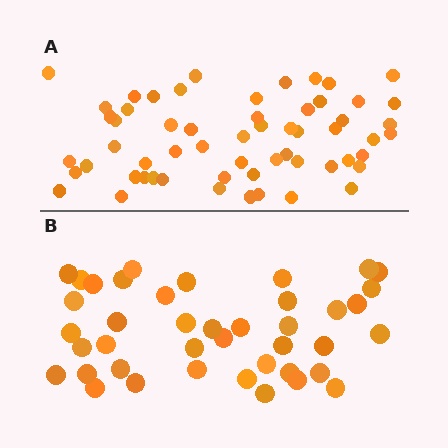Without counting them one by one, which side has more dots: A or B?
Region A (the top region) has more dots.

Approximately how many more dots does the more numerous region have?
Region A has approximately 15 more dots than region B.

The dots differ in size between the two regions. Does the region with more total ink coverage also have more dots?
No. Region B has more total ink coverage because its dots are larger, but region A actually contains more individual dots. Total area can be misleading — the number of items is what matters here.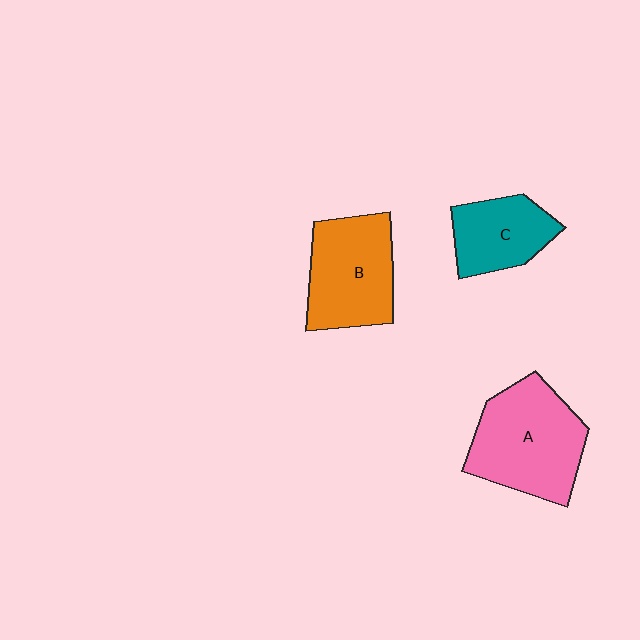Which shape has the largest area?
Shape A (pink).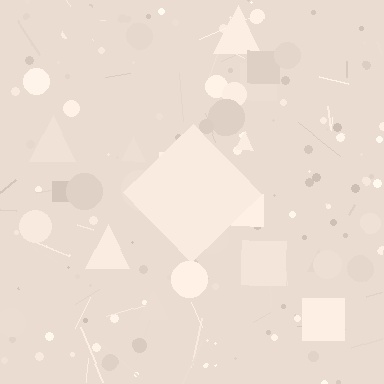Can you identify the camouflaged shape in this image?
The camouflaged shape is a diamond.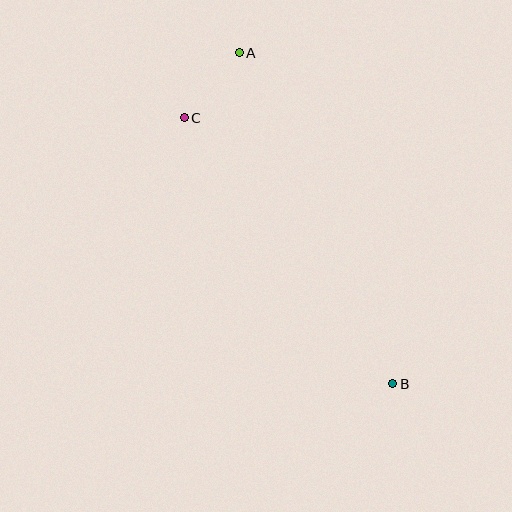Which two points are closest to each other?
Points A and C are closest to each other.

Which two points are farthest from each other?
Points A and B are farthest from each other.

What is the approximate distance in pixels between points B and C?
The distance between B and C is approximately 338 pixels.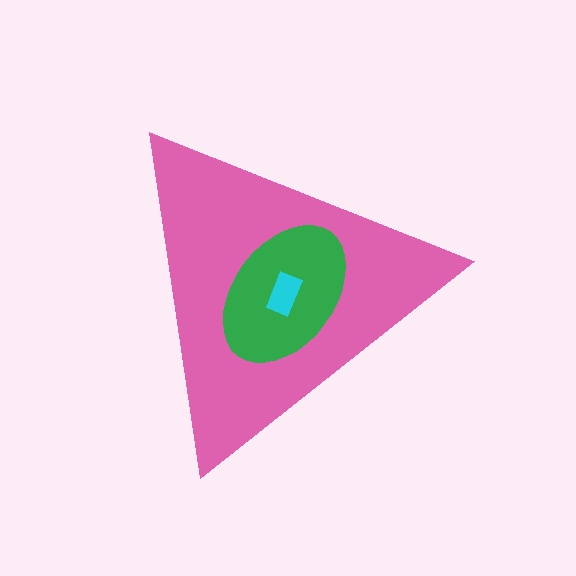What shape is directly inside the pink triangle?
The green ellipse.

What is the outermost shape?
The pink triangle.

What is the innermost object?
The cyan rectangle.